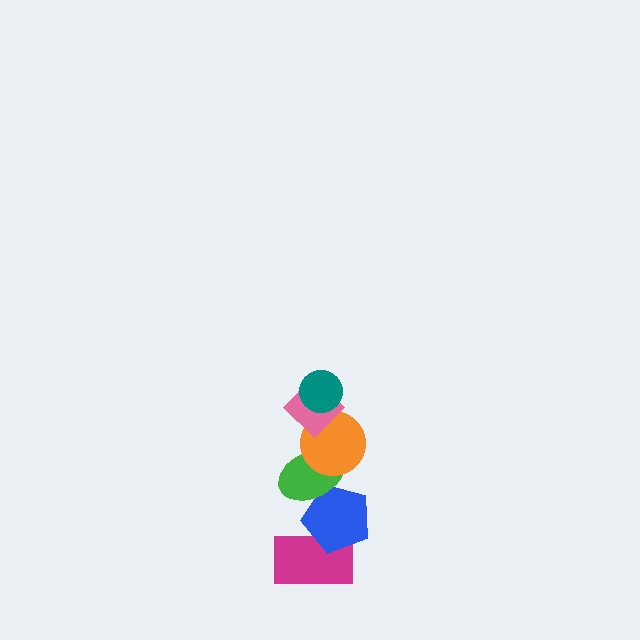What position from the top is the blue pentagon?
The blue pentagon is 5th from the top.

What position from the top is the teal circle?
The teal circle is 1st from the top.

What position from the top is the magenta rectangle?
The magenta rectangle is 6th from the top.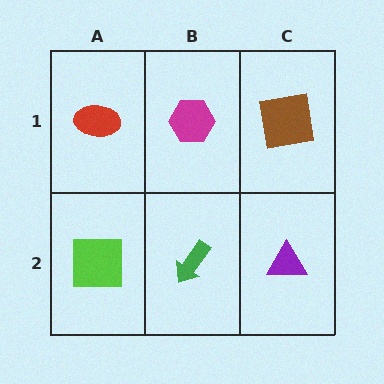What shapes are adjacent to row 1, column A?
A lime square (row 2, column A), a magenta hexagon (row 1, column B).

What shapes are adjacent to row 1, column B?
A green arrow (row 2, column B), a red ellipse (row 1, column A), a brown square (row 1, column C).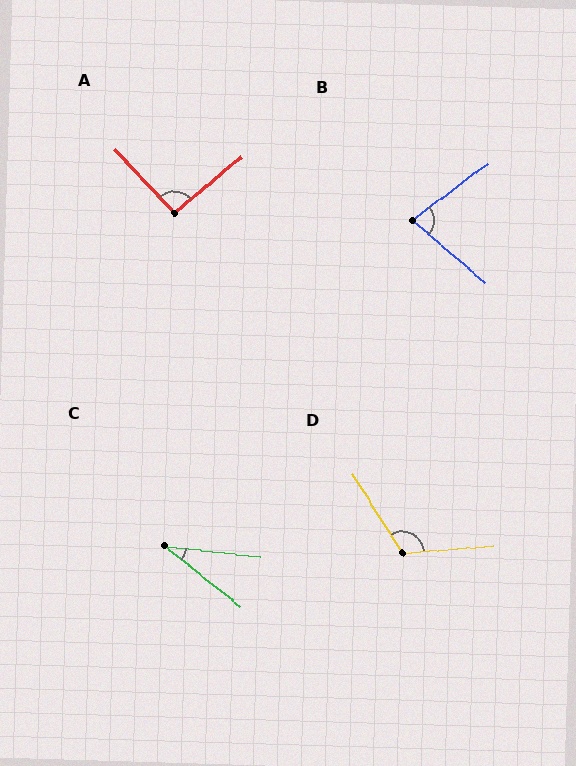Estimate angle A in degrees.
Approximately 93 degrees.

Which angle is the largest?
D, at approximately 118 degrees.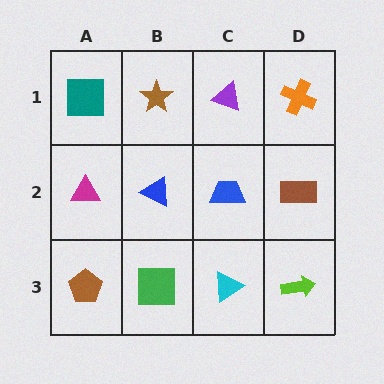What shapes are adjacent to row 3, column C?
A blue trapezoid (row 2, column C), a green square (row 3, column B), a lime arrow (row 3, column D).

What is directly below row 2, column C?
A cyan triangle.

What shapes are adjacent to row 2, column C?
A purple triangle (row 1, column C), a cyan triangle (row 3, column C), a blue triangle (row 2, column B), a brown rectangle (row 2, column D).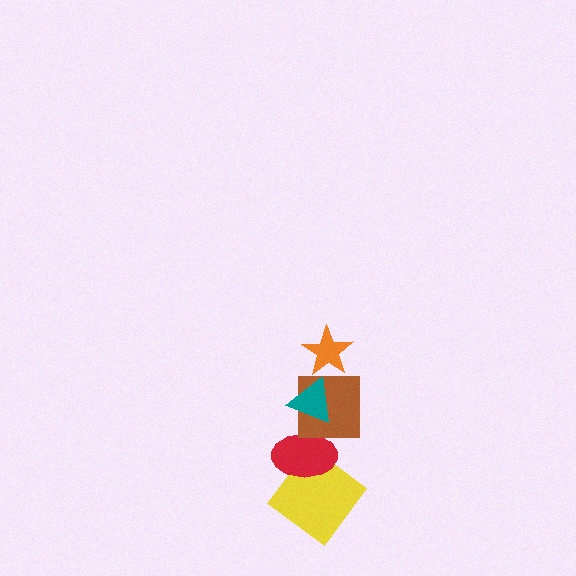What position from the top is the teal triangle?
The teal triangle is 2nd from the top.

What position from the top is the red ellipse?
The red ellipse is 4th from the top.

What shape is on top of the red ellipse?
The brown square is on top of the red ellipse.